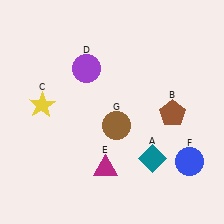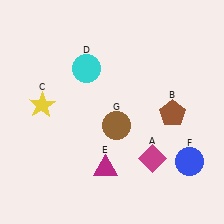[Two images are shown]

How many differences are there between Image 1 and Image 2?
There are 2 differences between the two images.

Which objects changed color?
A changed from teal to magenta. D changed from purple to cyan.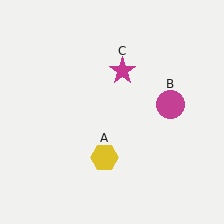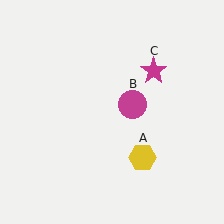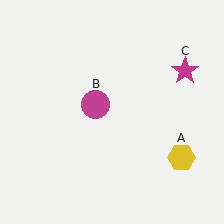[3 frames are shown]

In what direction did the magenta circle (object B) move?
The magenta circle (object B) moved left.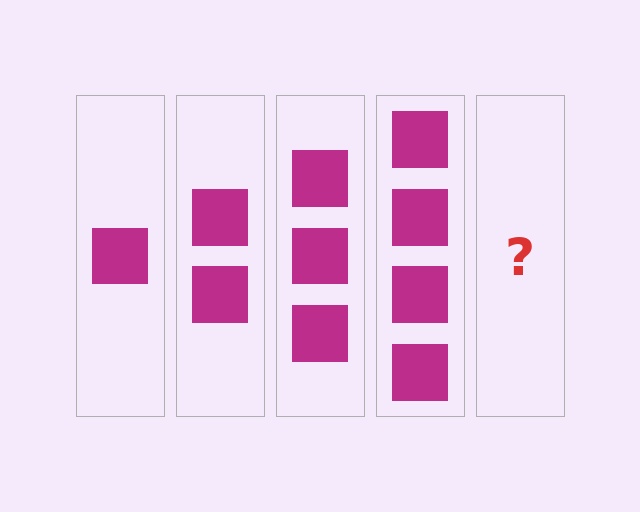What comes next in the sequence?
The next element should be 5 squares.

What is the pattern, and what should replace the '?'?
The pattern is that each step adds one more square. The '?' should be 5 squares.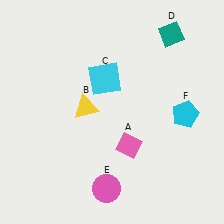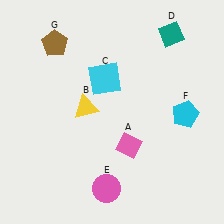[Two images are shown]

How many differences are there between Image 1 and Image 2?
There is 1 difference between the two images.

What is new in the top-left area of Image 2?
A brown pentagon (G) was added in the top-left area of Image 2.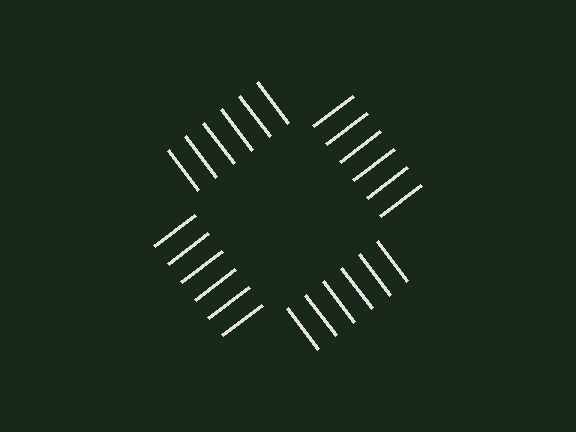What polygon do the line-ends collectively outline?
An illusory square — the line segments terminate on its edges but no continuous stroke is drawn.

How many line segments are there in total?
24 — 6 along each of the 4 edges.